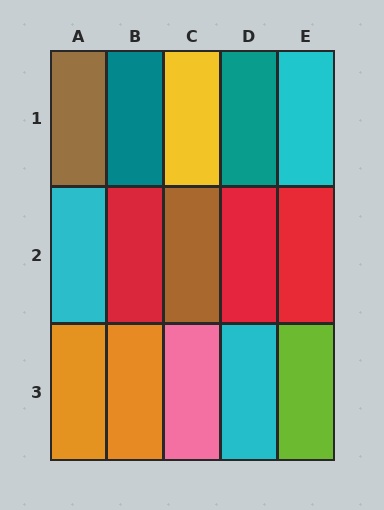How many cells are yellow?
1 cell is yellow.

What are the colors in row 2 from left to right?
Cyan, red, brown, red, red.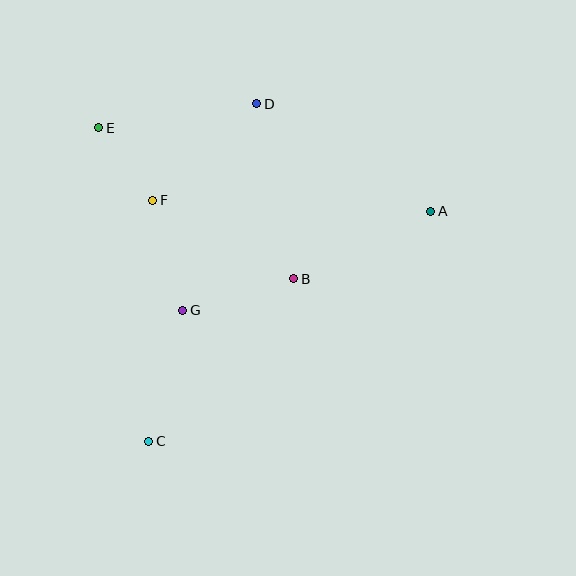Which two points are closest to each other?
Points E and F are closest to each other.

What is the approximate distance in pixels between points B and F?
The distance between B and F is approximately 161 pixels.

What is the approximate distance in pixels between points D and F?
The distance between D and F is approximately 142 pixels.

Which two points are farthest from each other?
Points A and C are farthest from each other.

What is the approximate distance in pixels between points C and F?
The distance between C and F is approximately 241 pixels.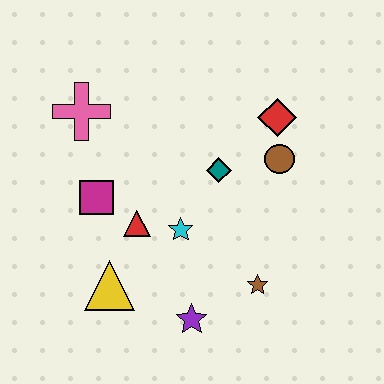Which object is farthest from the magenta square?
The red diamond is farthest from the magenta square.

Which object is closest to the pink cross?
The magenta square is closest to the pink cross.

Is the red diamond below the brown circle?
No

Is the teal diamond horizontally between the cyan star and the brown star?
Yes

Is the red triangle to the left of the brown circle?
Yes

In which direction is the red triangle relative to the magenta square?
The red triangle is to the right of the magenta square.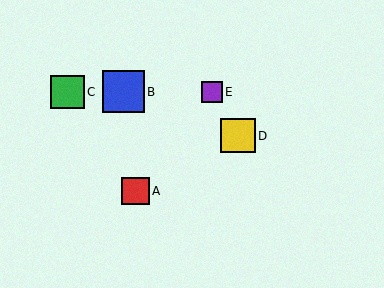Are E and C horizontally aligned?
Yes, both are at y≈92.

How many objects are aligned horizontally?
3 objects (B, C, E) are aligned horizontally.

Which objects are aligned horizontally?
Objects B, C, E are aligned horizontally.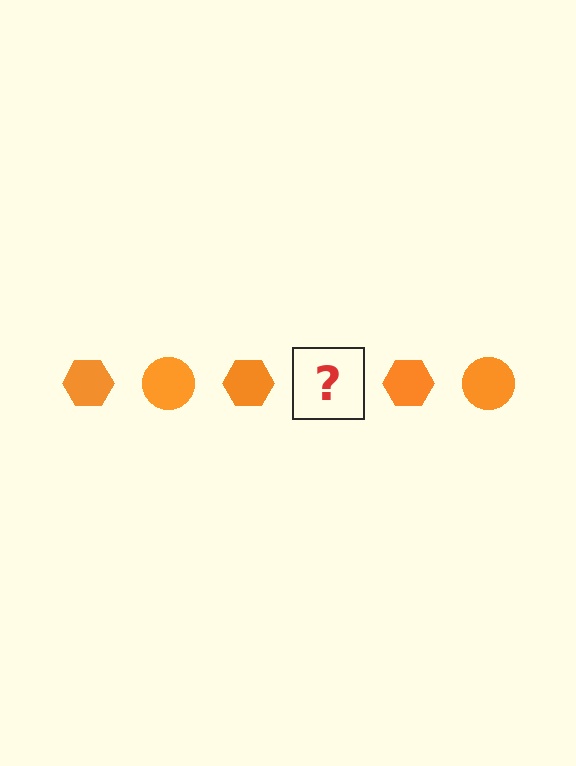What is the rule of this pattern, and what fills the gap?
The rule is that the pattern cycles through hexagon, circle shapes in orange. The gap should be filled with an orange circle.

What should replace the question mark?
The question mark should be replaced with an orange circle.